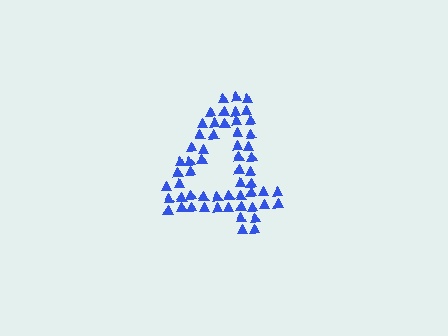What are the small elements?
The small elements are triangles.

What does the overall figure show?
The overall figure shows the digit 4.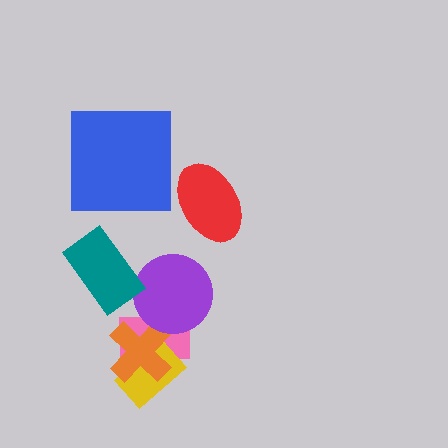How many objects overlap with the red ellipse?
0 objects overlap with the red ellipse.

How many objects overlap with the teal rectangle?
0 objects overlap with the teal rectangle.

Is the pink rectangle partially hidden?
Yes, it is partially covered by another shape.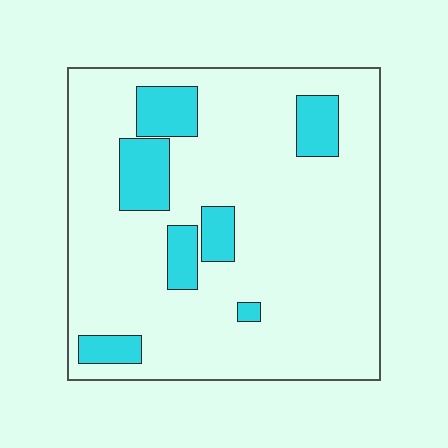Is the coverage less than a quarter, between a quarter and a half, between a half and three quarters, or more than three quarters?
Less than a quarter.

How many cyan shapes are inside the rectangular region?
7.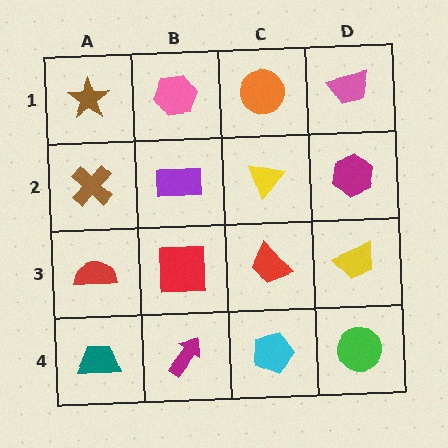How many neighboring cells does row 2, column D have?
3.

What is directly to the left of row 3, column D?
A red trapezoid.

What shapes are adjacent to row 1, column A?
A brown cross (row 2, column A), a pink hexagon (row 1, column B).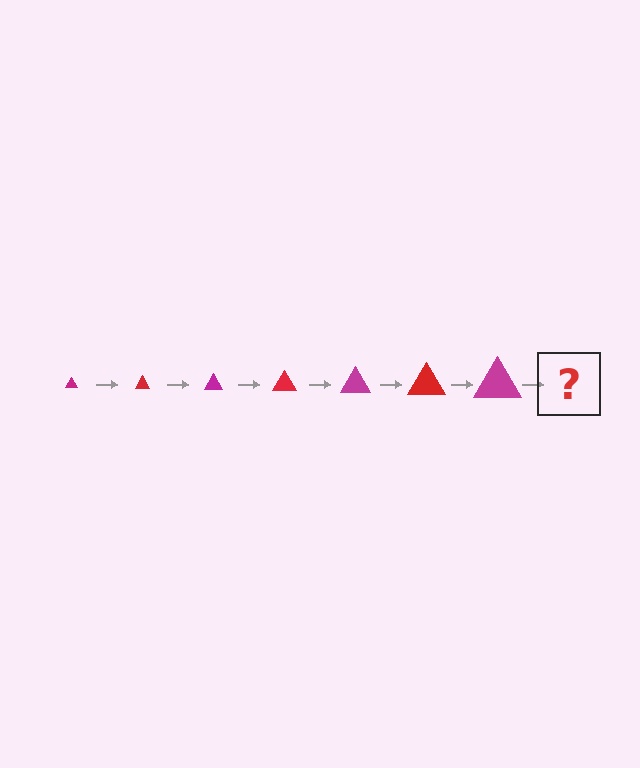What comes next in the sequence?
The next element should be a red triangle, larger than the previous one.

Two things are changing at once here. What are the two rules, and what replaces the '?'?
The two rules are that the triangle grows larger each step and the color cycles through magenta and red. The '?' should be a red triangle, larger than the previous one.